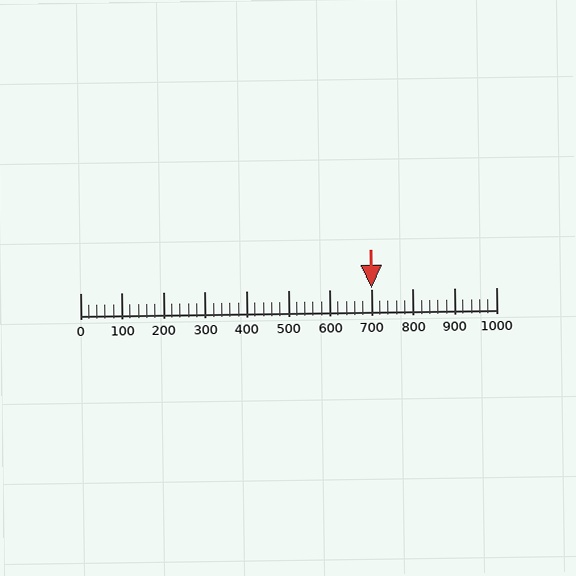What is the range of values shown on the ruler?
The ruler shows values from 0 to 1000.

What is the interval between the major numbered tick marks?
The major tick marks are spaced 100 units apart.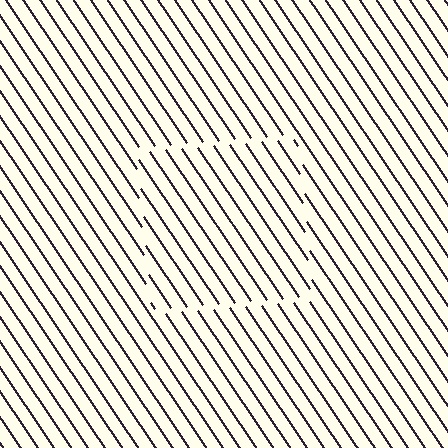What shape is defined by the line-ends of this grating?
An illusory square. The interior of the shape contains the same grating, shifted by half a period — the contour is defined by the phase discontinuity where line-ends from the inner and outer gratings abut.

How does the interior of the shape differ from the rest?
The interior of the shape contains the same grating, shifted by half a period — the contour is defined by the phase discontinuity where line-ends from the inner and outer gratings abut.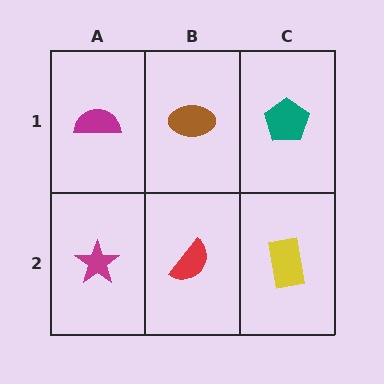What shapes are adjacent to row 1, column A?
A magenta star (row 2, column A), a brown ellipse (row 1, column B).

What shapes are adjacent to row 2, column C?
A teal pentagon (row 1, column C), a red semicircle (row 2, column B).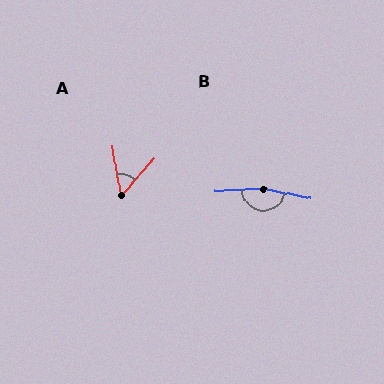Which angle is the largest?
B, at approximately 167 degrees.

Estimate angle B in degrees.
Approximately 167 degrees.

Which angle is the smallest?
A, at approximately 52 degrees.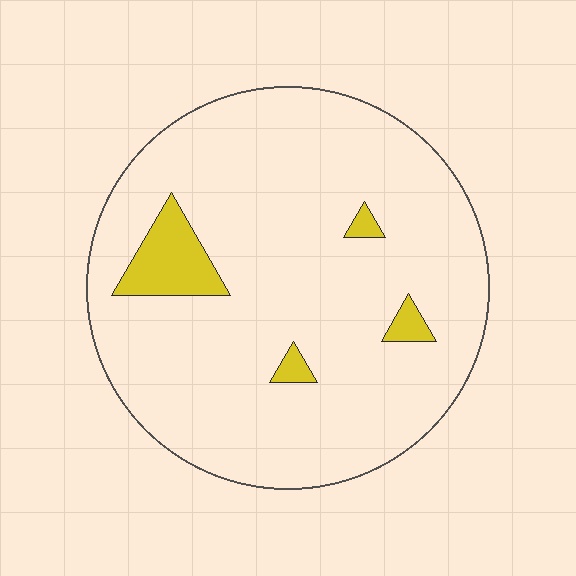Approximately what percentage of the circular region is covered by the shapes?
Approximately 5%.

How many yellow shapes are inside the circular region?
4.